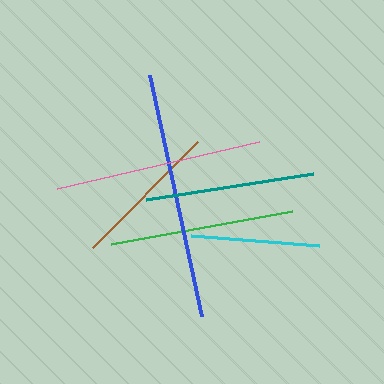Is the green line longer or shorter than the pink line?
The pink line is longer than the green line.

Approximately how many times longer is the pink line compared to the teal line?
The pink line is approximately 1.2 times the length of the teal line.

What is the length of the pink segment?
The pink segment is approximately 208 pixels long.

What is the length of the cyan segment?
The cyan segment is approximately 128 pixels long.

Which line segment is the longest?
The blue line is the longest at approximately 246 pixels.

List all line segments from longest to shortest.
From longest to shortest: blue, pink, green, teal, brown, cyan.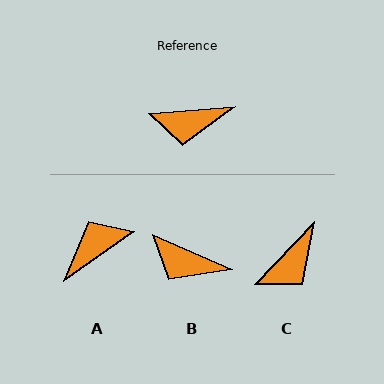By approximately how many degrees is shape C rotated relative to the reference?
Approximately 43 degrees counter-clockwise.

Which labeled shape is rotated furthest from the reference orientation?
A, about 150 degrees away.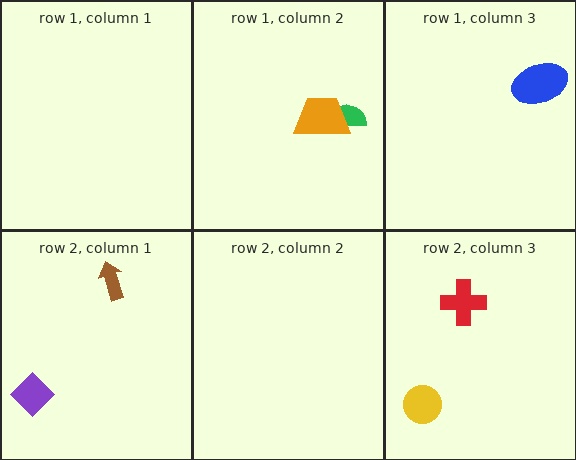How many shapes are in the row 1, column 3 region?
1.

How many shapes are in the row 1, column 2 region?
2.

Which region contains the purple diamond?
The row 2, column 1 region.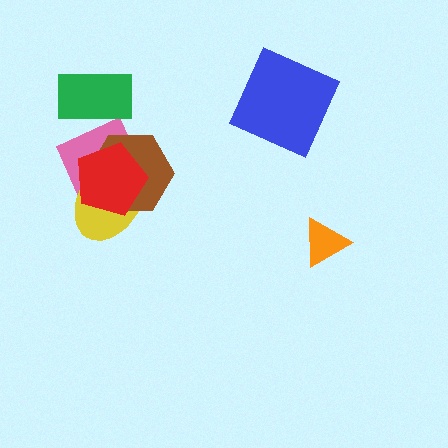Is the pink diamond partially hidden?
Yes, it is partially covered by another shape.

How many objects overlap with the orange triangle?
0 objects overlap with the orange triangle.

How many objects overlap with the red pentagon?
3 objects overlap with the red pentagon.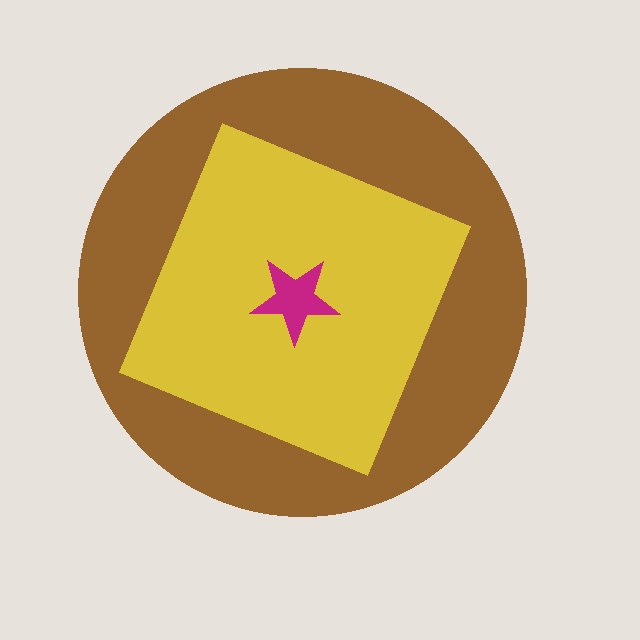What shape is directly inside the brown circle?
The yellow diamond.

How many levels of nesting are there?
3.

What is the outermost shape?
The brown circle.